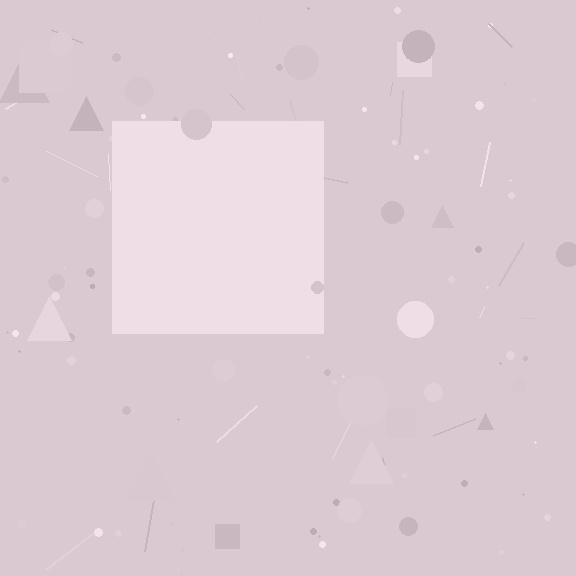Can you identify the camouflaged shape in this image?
The camouflaged shape is a square.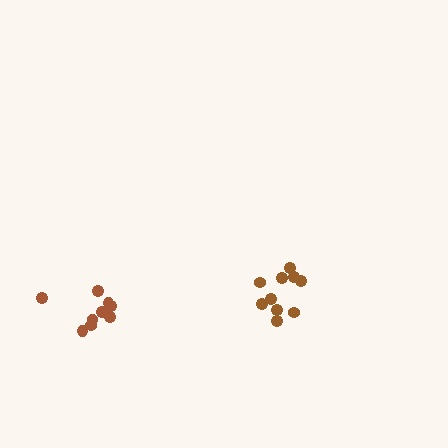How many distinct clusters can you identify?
There are 2 distinct clusters.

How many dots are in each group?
Group 1: 10 dots, Group 2: 9 dots (19 total).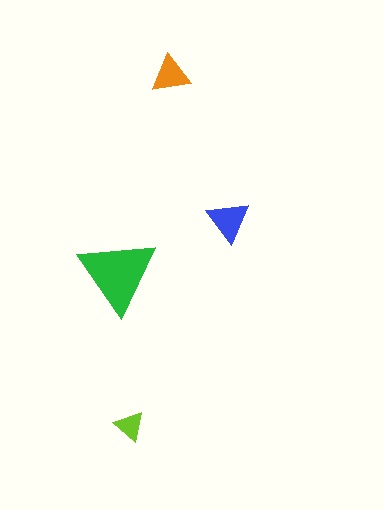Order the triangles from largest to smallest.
the green one, the blue one, the orange one, the lime one.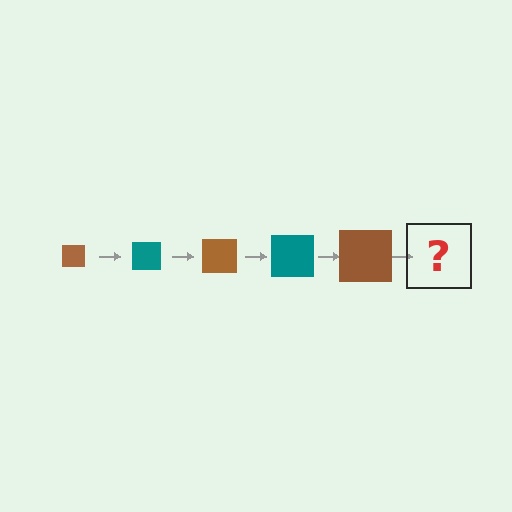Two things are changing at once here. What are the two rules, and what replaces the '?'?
The two rules are that the square grows larger each step and the color cycles through brown and teal. The '?' should be a teal square, larger than the previous one.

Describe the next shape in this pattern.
It should be a teal square, larger than the previous one.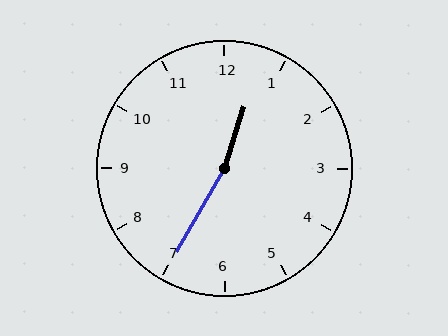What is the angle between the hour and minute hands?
Approximately 168 degrees.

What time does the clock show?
12:35.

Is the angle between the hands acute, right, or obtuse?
It is obtuse.